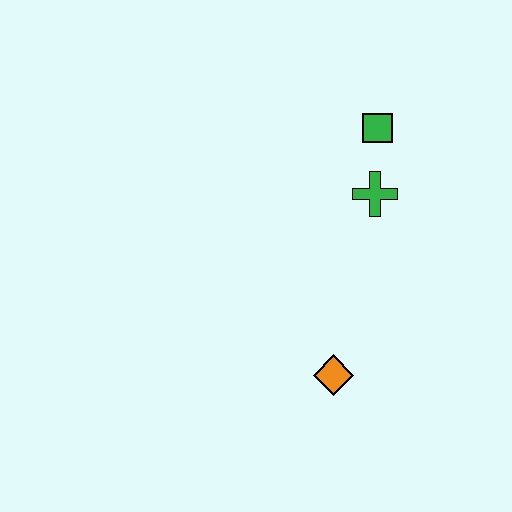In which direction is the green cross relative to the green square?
The green cross is below the green square.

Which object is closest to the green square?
The green cross is closest to the green square.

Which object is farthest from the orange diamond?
The green square is farthest from the orange diamond.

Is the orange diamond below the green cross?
Yes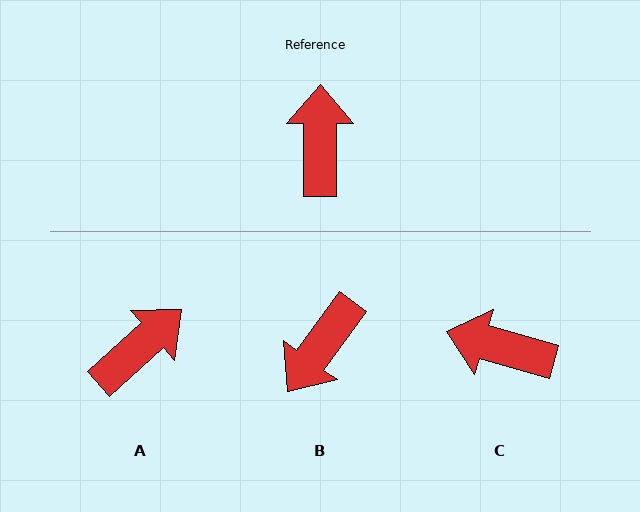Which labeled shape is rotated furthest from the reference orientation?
B, about 144 degrees away.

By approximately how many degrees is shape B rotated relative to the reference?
Approximately 144 degrees counter-clockwise.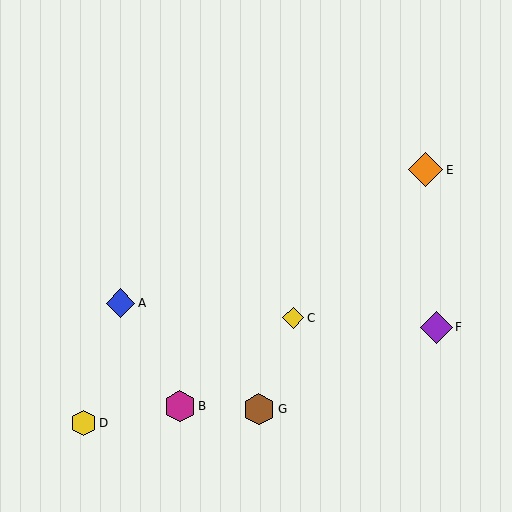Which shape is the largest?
The orange diamond (labeled E) is the largest.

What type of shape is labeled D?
Shape D is a yellow hexagon.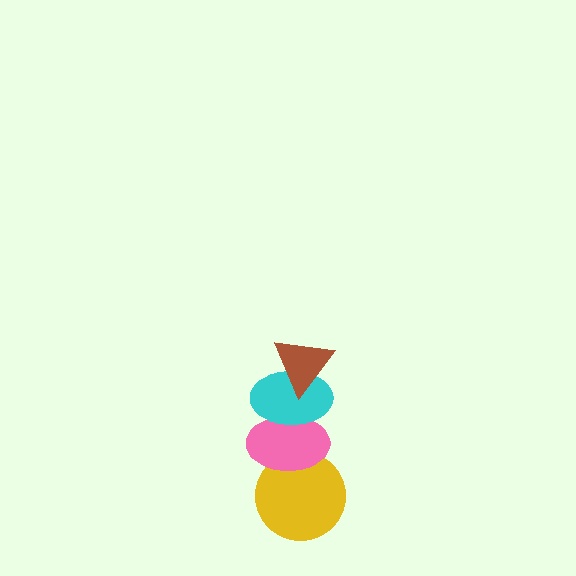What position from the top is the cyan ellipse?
The cyan ellipse is 2nd from the top.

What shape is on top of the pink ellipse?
The cyan ellipse is on top of the pink ellipse.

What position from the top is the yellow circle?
The yellow circle is 4th from the top.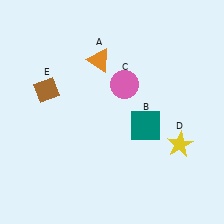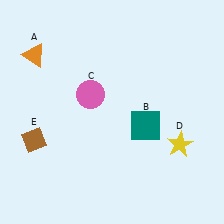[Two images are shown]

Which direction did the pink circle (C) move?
The pink circle (C) moved left.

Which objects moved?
The objects that moved are: the orange triangle (A), the pink circle (C), the brown diamond (E).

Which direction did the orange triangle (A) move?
The orange triangle (A) moved left.